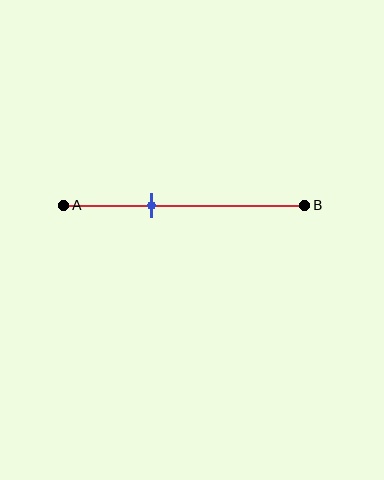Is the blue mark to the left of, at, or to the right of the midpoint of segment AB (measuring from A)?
The blue mark is to the left of the midpoint of segment AB.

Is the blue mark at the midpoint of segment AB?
No, the mark is at about 35% from A, not at the 50% midpoint.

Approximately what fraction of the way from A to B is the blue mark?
The blue mark is approximately 35% of the way from A to B.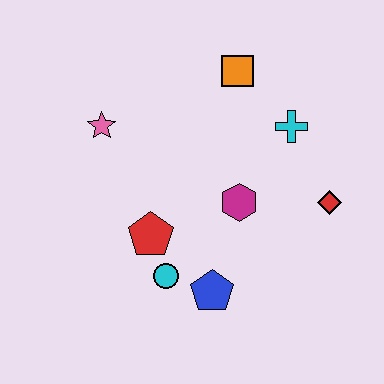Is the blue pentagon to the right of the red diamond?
No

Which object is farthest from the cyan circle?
The orange square is farthest from the cyan circle.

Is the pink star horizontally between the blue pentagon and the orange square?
No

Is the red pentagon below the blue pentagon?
No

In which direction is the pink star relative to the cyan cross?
The pink star is to the left of the cyan cross.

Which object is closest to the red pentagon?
The cyan circle is closest to the red pentagon.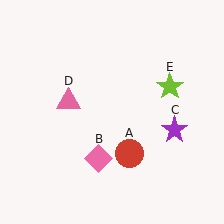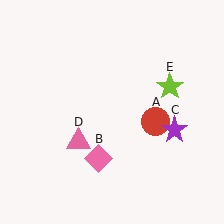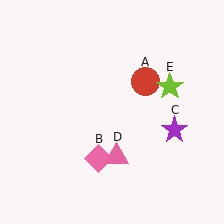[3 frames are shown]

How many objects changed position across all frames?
2 objects changed position: red circle (object A), pink triangle (object D).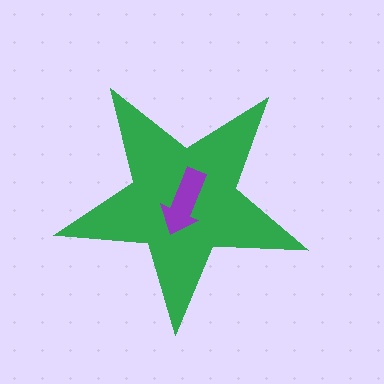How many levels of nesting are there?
2.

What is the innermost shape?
The purple arrow.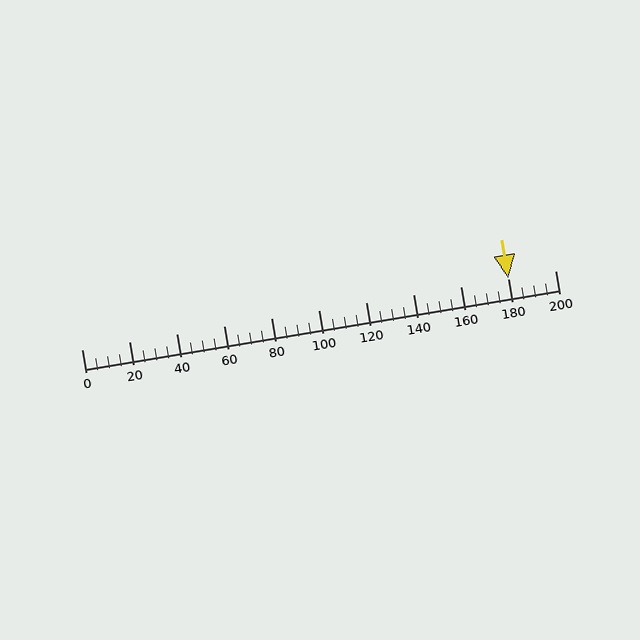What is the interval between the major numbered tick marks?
The major tick marks are spaced 20 units apart.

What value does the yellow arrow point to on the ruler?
The yellow arrow points to approximately 180.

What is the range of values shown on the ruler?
The ruler shows values from 0 to 200.